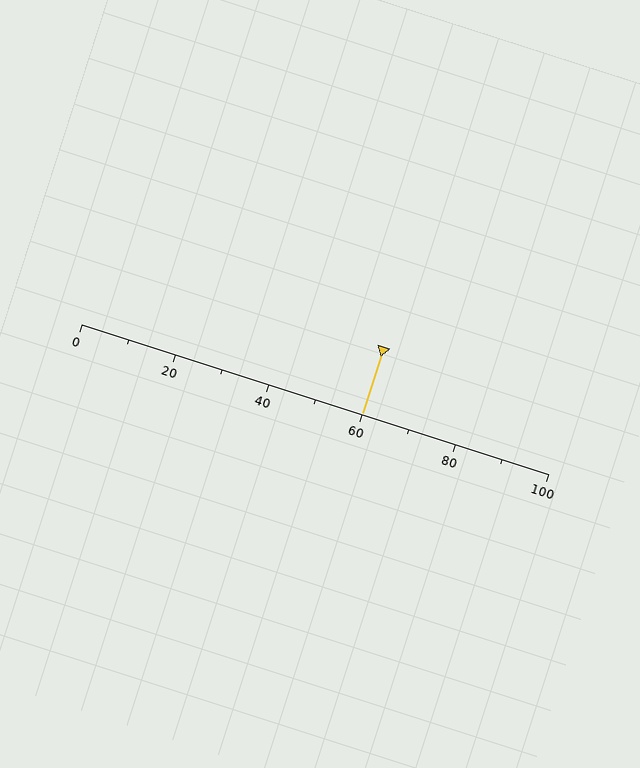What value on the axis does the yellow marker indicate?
The marker indicates approximately 60.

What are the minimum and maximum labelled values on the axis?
The axis runs from 0 to 100.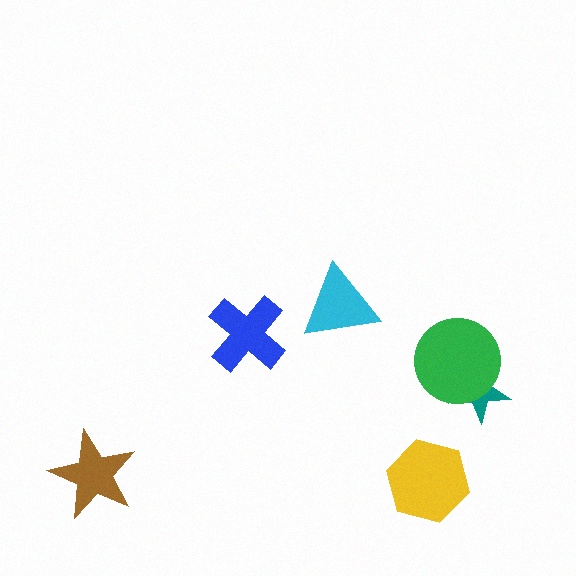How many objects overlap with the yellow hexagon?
0 objects overlap with the yellow hexagon.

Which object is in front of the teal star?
The green circle is in front of the teal star.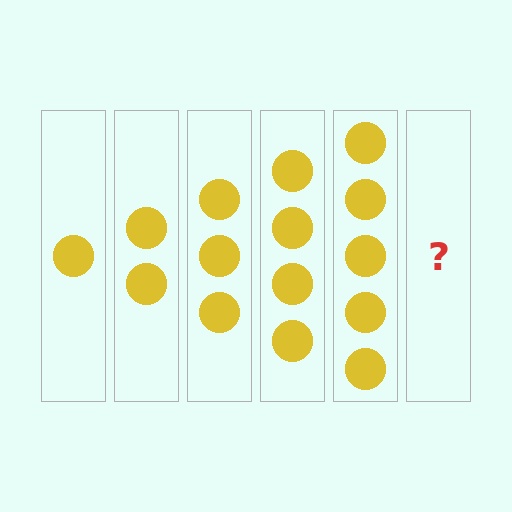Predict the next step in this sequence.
The next step is 6 circles.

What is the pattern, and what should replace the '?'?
The pattern is that each step adds one more circle. The '?' should be 6 circles.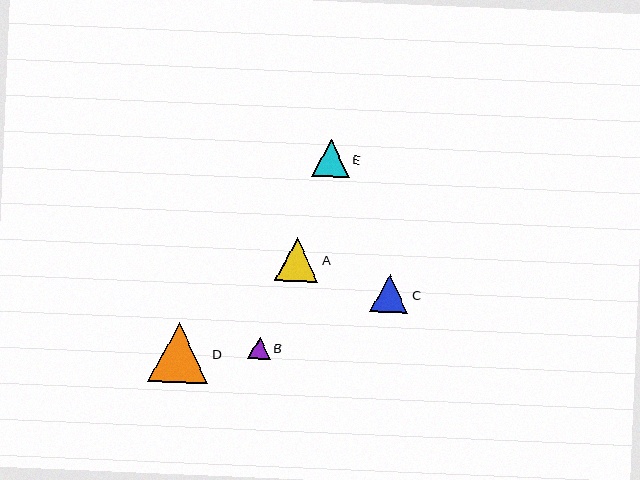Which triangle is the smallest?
Triangle B is the smallest with a size of approximately 22 pixels.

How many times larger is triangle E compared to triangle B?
Triangle E is approximately 1.7 times the size of triangle B.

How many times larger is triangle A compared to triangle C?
Triangle A is approximately 1.1 times the size of triangle C.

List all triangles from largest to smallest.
From largest to smallest: D, A, C, E, B.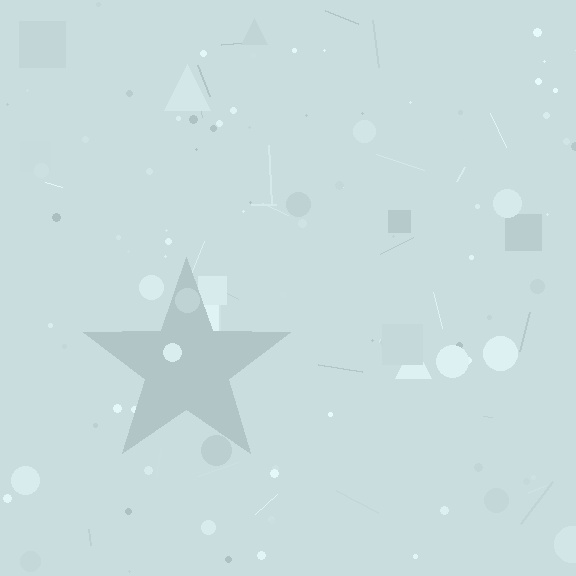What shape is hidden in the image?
A star is hidden in the image.